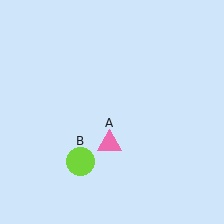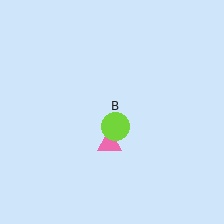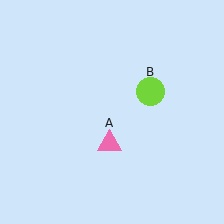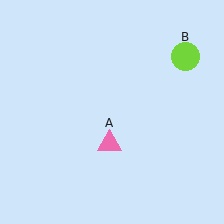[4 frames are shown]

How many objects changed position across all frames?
1 object changed position: lime circle (object B).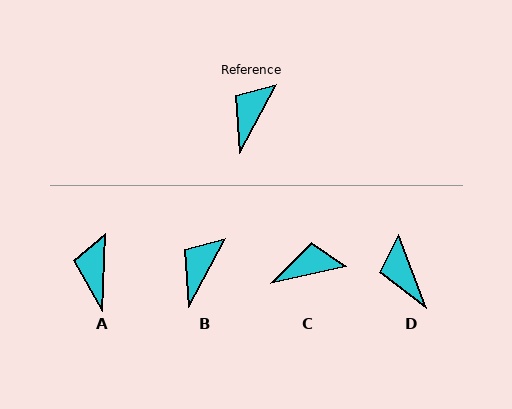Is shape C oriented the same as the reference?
No, it is off by about 49 degrees.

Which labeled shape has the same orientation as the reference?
B.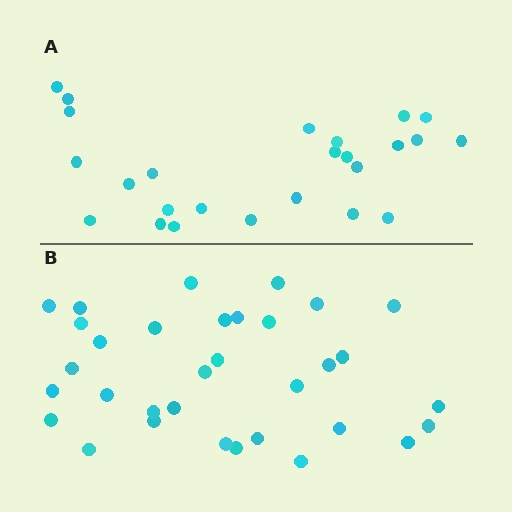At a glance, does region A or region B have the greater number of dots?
Region B (the bottom region) has more dots.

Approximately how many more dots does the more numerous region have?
Region B has roughly 8 or so more dots than region A.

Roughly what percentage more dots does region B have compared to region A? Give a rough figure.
About 30% more.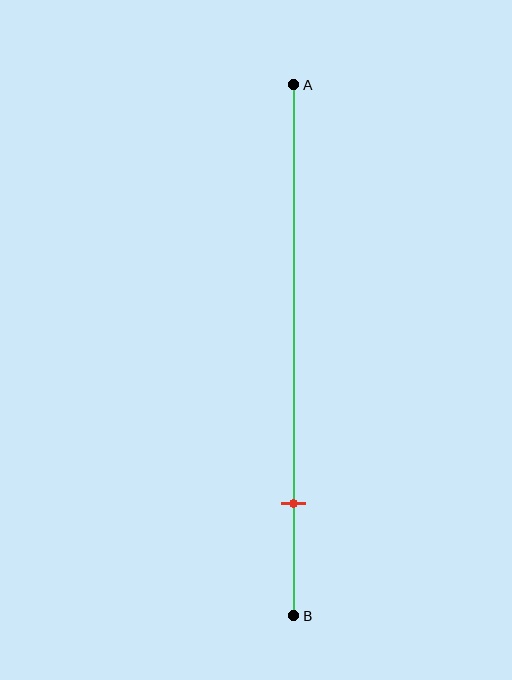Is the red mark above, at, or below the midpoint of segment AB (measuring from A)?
The red mark is below the midpoint of segment AB.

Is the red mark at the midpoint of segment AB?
No, the mark is at about 80% from A, not at the 50% midpoint.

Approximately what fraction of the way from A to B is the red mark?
The red mark is approximately 80% of the way from A to B.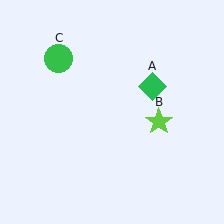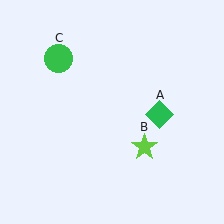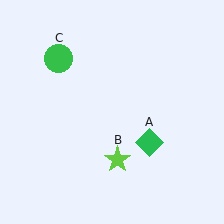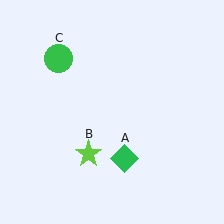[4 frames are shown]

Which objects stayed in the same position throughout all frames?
Green circle (object C) remained stationary.